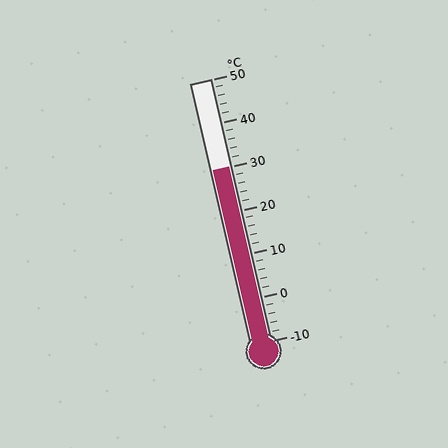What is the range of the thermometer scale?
The thermometer scale ranges from -10°C to 50°C.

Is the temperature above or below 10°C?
The temperature is above 10°C.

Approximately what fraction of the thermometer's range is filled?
The thermometer is filled to approximately 65% of its range.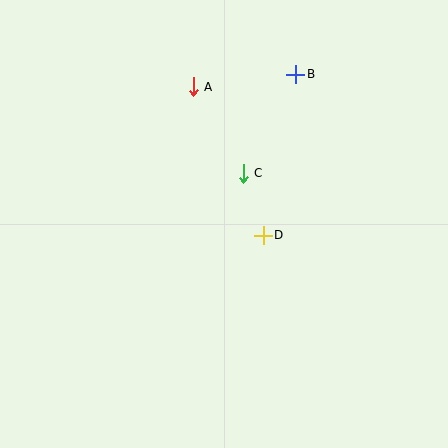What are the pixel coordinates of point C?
Point C is at (243, 173).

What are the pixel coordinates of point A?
Point A is at (193, 87).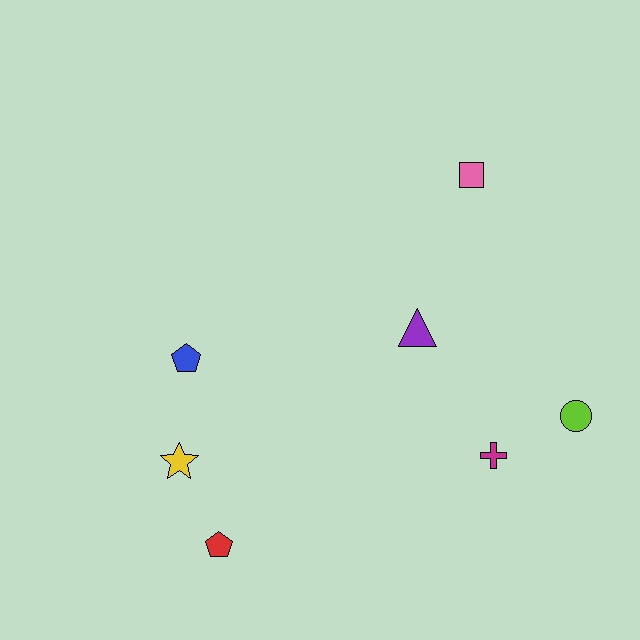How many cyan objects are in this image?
There are no cyan objects.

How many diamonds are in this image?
There are no diamonds.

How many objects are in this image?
There are 7 objects.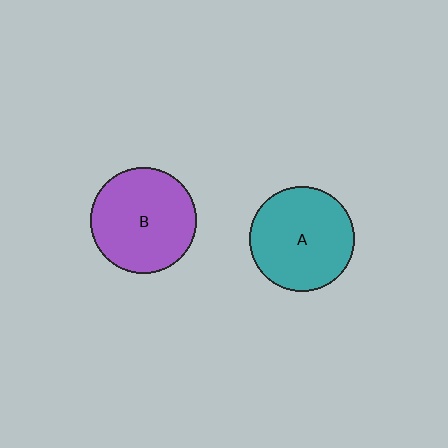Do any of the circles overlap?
No, none of the circles overlap.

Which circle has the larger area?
Circle B (purple).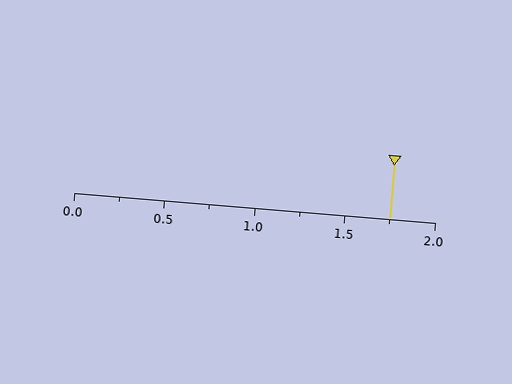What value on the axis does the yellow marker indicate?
The marker indicates approximately 1.75.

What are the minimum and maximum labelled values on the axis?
The axis runs from 0.0 to 2.0.